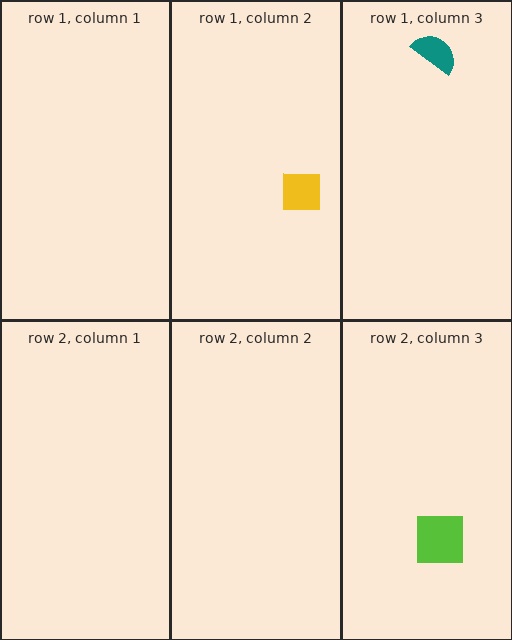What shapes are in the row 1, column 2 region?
The yellow square.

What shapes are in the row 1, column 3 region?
The teal semicircle.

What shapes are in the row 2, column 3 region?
The lime square.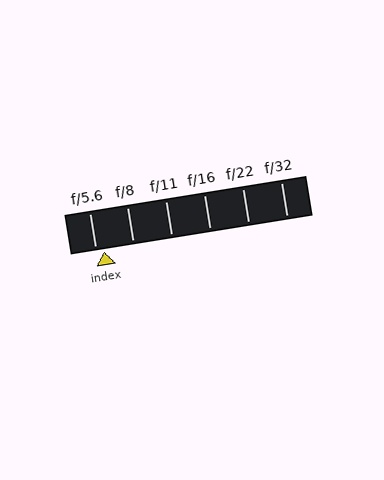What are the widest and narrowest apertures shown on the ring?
The widest aperture shown is f/5.6 and the narrowest is f/32.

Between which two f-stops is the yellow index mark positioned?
The index mark is between f/5.6 and f/8.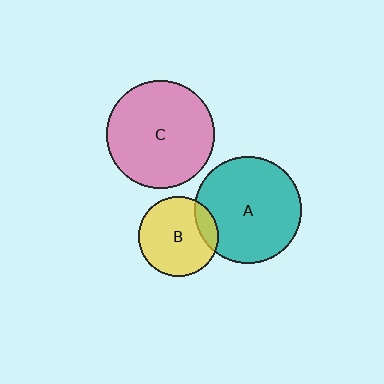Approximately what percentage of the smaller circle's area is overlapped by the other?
Approximately 15%.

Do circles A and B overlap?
Yes.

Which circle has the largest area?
Circle C (pink).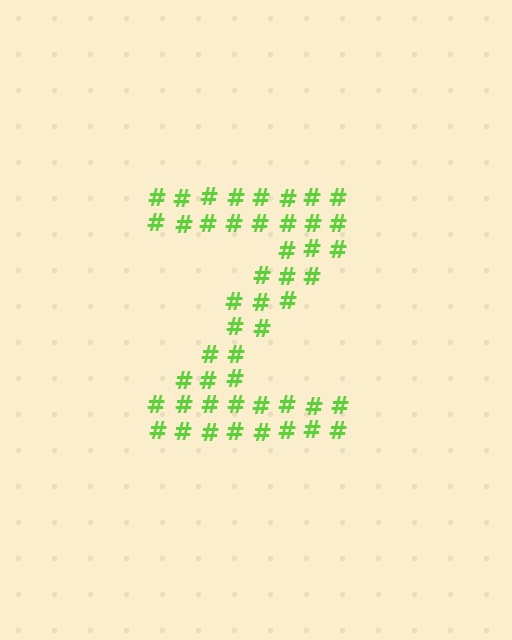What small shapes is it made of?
It is made of small hash symbols.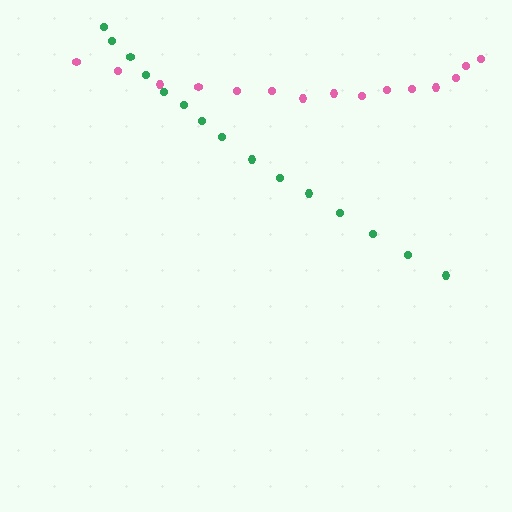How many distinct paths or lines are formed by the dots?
There are 2 distinct paths.